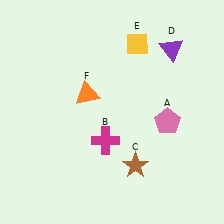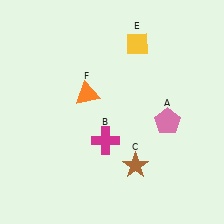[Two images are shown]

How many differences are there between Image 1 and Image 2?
There is 1 difference between the two images.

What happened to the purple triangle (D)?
The purple triangle (D) was removed in Image 2. It was in the top-right area of Image 1.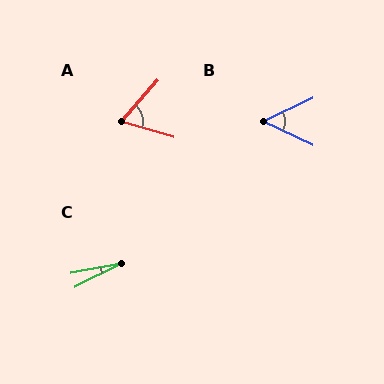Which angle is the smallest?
C, at approximately 16 degrees.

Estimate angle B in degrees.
Approximately 51 degrees.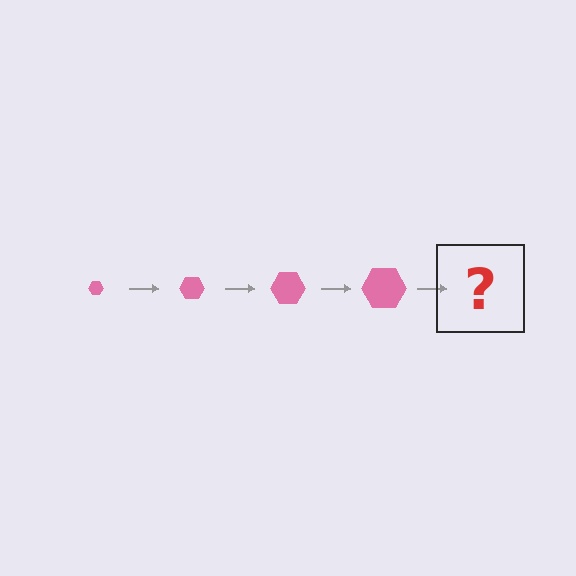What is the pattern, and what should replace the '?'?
The pattern is that the hexagon gets progressively larger each step. The '?' should be a pink hexagon, larger than the previous one.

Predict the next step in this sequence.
The next step is a pink hexagon, larger than the previous one.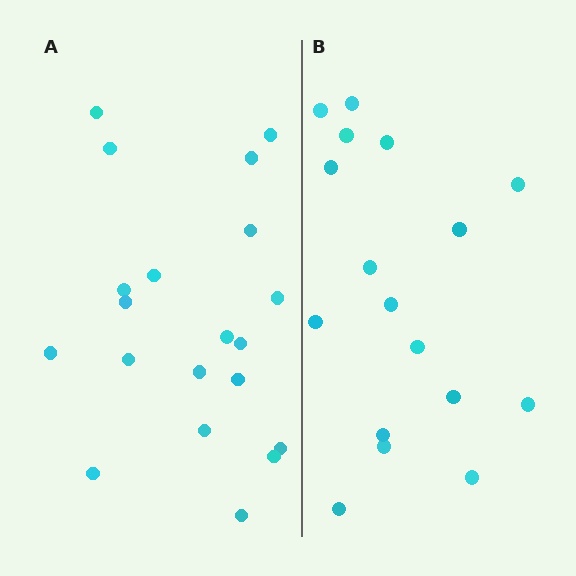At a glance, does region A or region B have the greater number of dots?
Region A (the left region) has more dots.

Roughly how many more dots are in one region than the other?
Region A has just a few more — roughly 2 or 3 more dots than region B.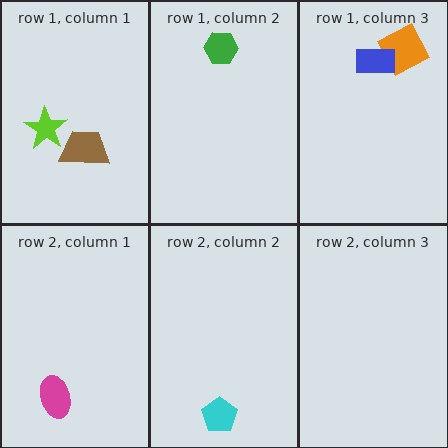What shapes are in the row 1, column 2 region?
The green hexagon.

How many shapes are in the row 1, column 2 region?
1.